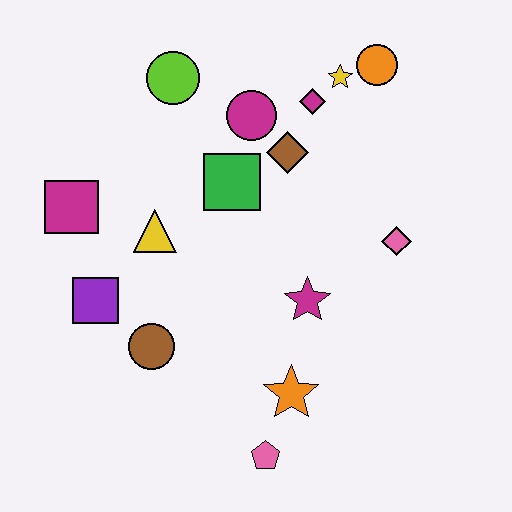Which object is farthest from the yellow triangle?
The orange circle is farthest from the yellow triangle.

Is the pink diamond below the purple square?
No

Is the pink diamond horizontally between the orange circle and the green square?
No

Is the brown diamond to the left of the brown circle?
No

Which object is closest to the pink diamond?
The magenta star is closest to the pink diamond.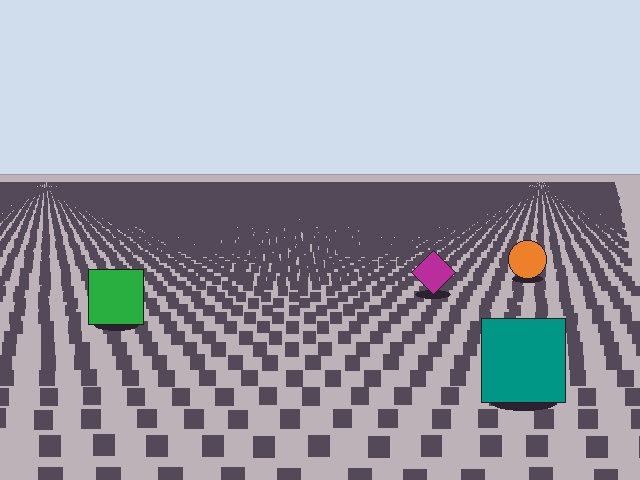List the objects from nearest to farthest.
From nearest to farthest: the teal square, the green square, the magenta diamond, the orange circle.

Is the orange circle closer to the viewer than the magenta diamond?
No. The magenta diamond is closer — you can tell from the texture gradient: the ground texture is coarser near it.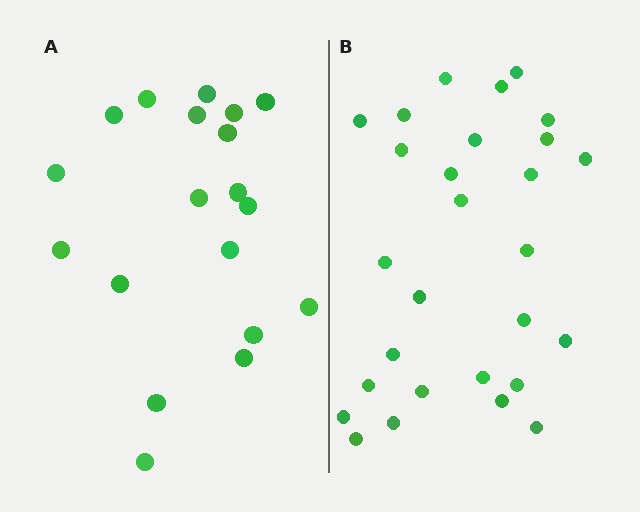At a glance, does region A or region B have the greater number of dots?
Region B (the right region) has more dots.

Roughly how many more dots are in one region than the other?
Region B has roughly 8 or so more dots than region A.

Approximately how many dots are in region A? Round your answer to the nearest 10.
About 20 dots. (The exact count is 19, which rounds to 20.)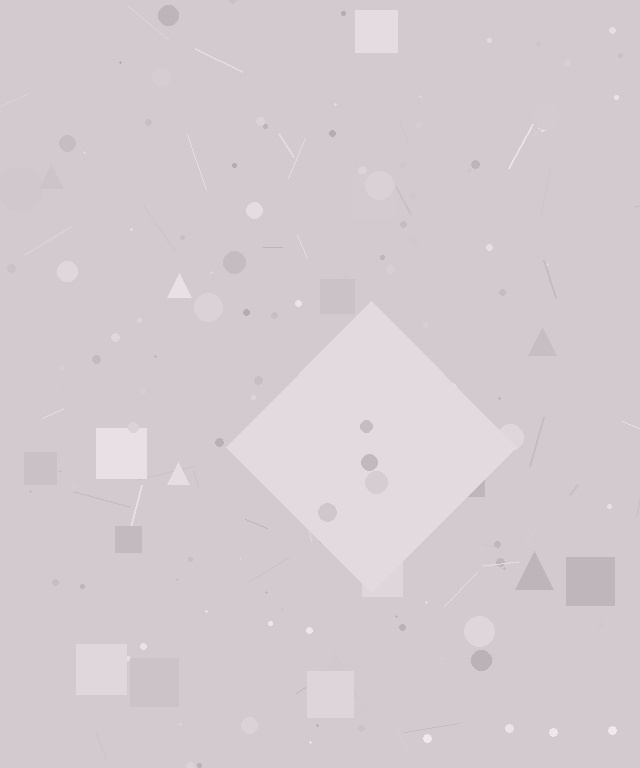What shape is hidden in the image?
A diamond is hidden in the image.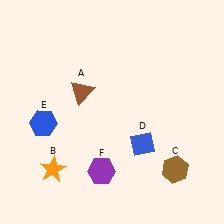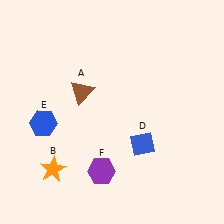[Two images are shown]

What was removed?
The brown hexagon (C) was removed in Image 2.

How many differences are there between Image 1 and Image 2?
There is 1 difference between the two images.